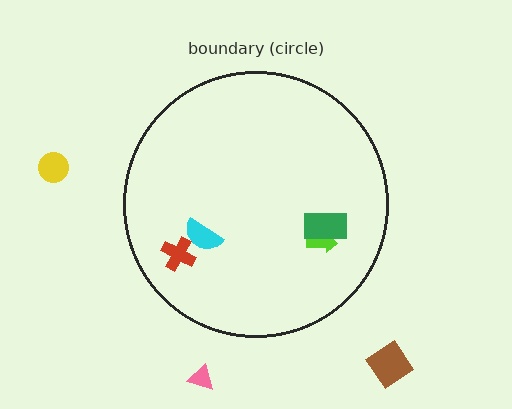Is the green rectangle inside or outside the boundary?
Inside.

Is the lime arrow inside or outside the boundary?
Inside.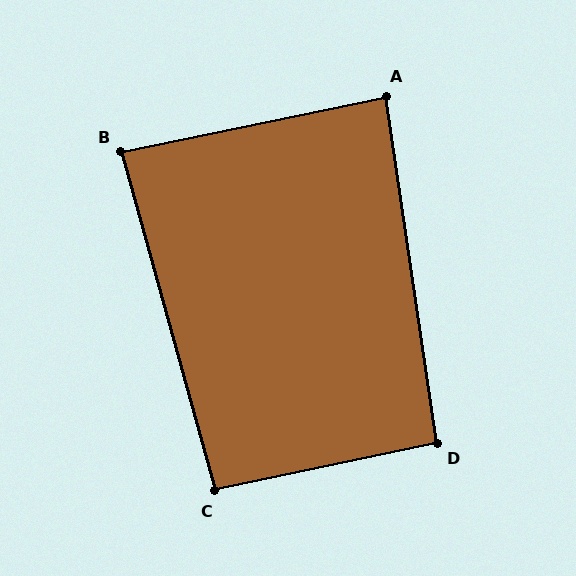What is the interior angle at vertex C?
Approximately 94 degrees (approximately right).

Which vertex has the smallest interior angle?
B, at approximately 86 degrees.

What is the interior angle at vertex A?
Approximately 86 degrees (approximately right).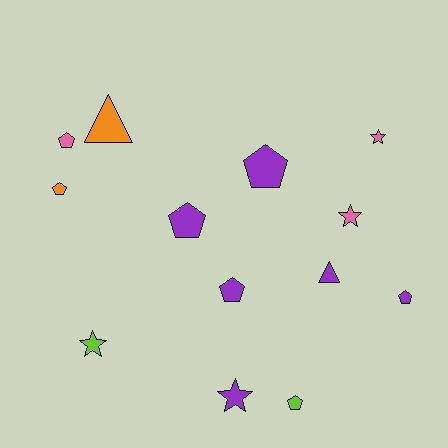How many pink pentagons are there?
There is 1 pink pentagon.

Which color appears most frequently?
Purple, with 6 objects.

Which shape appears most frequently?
Pentagon, with 7 objects.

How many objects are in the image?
There are 13 objects.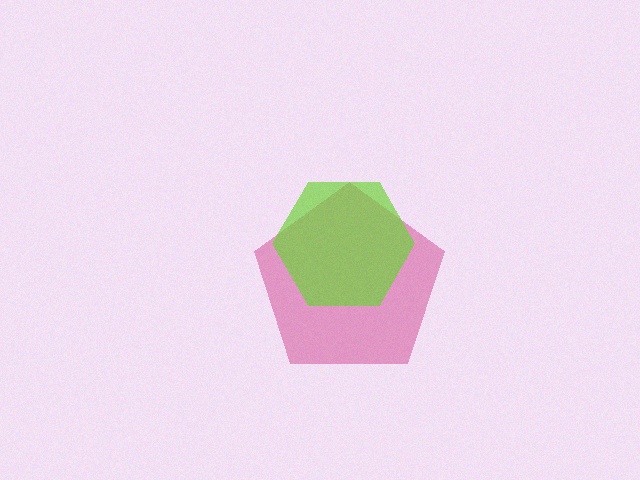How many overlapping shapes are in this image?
There are 2 overlapping shapes in the image.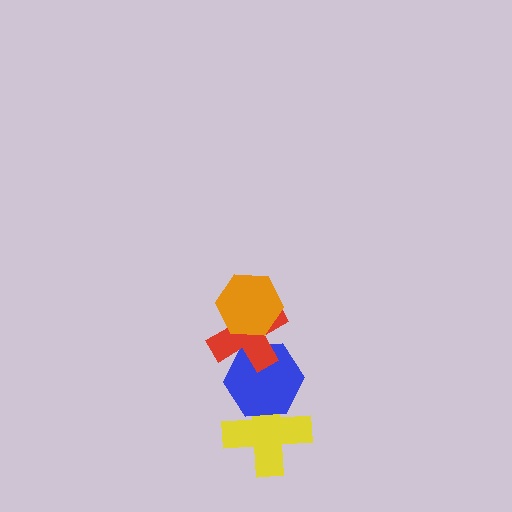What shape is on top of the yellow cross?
The blue hexagon is on top of the yellow cross.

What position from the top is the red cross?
The red cross is 2nd from the top.